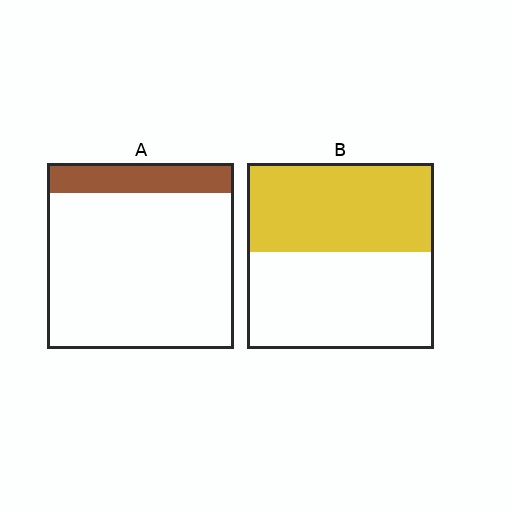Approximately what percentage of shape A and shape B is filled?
A is approximately 15% and B is approximately 50%.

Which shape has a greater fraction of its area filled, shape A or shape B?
Shape B.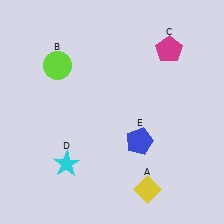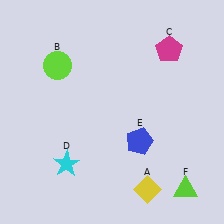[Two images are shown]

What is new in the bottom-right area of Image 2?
A lime triangle (F) was added in the bottom-right area of Image 2.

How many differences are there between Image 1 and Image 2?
There is 1 difference between the two images.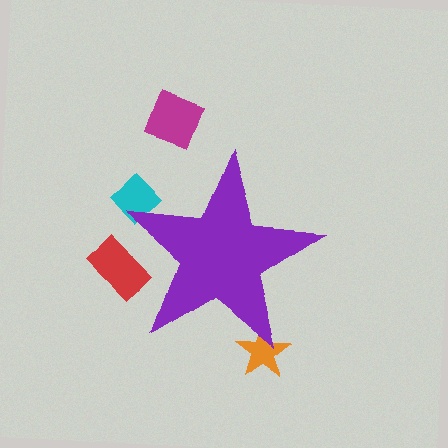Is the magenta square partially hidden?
No, the magenta square is fully visible.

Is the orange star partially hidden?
Yes, the orange star is partially hidden behind the purple star.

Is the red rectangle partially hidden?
Yes, the red rectangle is partially hidden behind the purple star.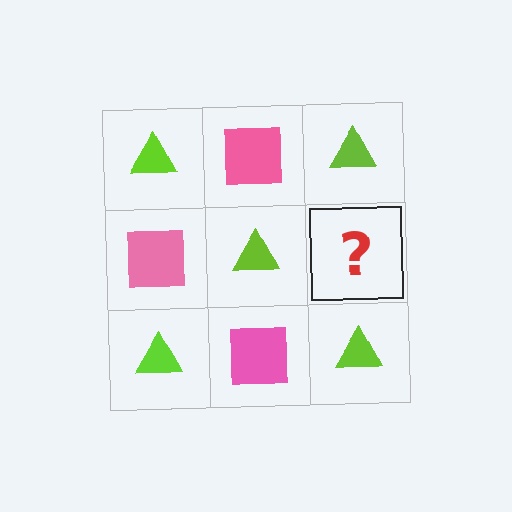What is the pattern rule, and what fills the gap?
The rule is that it alternates lime triangle and pink square in a checkerboard pattern. The gap should be filled with a pink square.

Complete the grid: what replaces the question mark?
The question mark should be replaced with a pink square.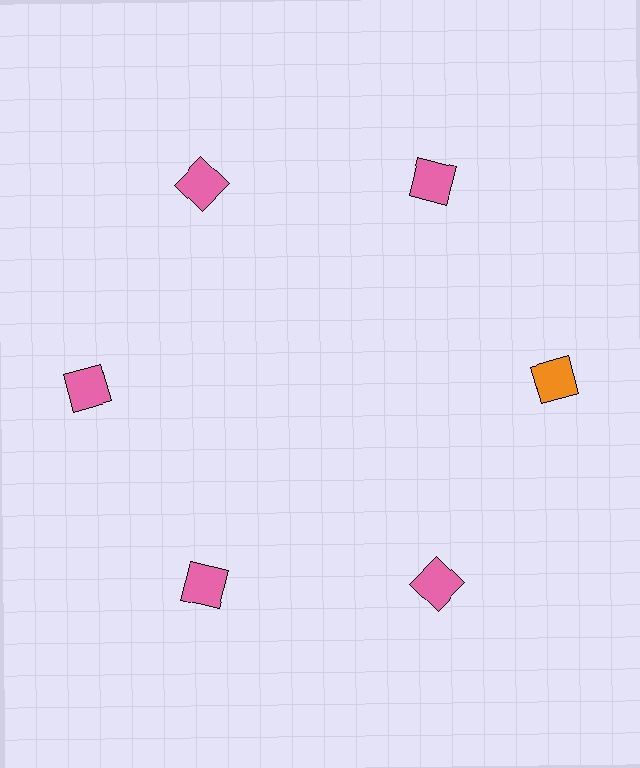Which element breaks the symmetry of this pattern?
The orange square at roughly the 3 o'clock position breaks the symmetry. All other shapes are pink squares.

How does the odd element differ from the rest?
It has a different color: orange instead of pink.